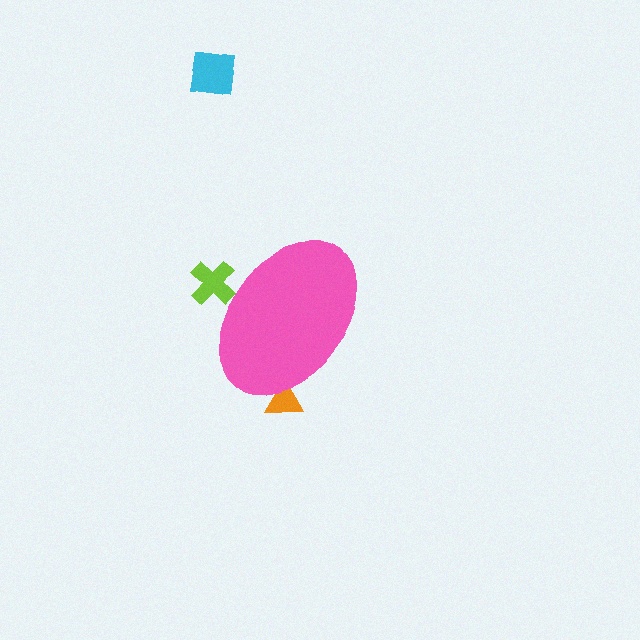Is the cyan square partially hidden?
No, the cyan square is fully visible.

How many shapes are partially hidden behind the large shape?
2 shapes are partially hidden.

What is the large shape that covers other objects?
A pink ellipse.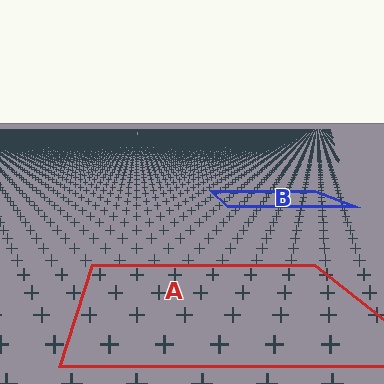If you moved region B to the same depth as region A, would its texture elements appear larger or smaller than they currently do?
They would appear larger. At a closer depth, the same texture elements are projected at a bigger on-screen size.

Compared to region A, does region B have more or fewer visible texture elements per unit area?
Region B has more texture elements per unit area — they are packed more densely because it is farther away.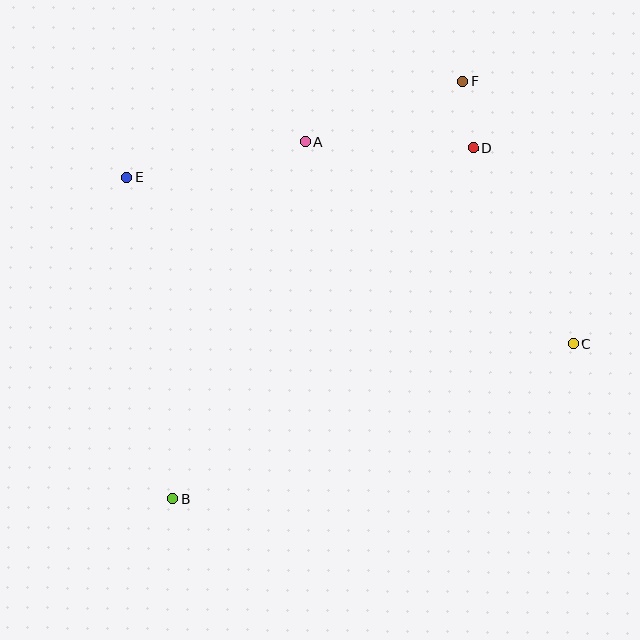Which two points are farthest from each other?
Points B and F are farthest from each other.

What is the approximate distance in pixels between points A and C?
The distance between A and C is approximately 336 pixels.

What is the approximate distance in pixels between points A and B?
The distance between A and B is approximately 380 pixels.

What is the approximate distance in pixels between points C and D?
The distance between C and D is approximately 220 pixels.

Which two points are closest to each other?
Points D and F are closest to each other.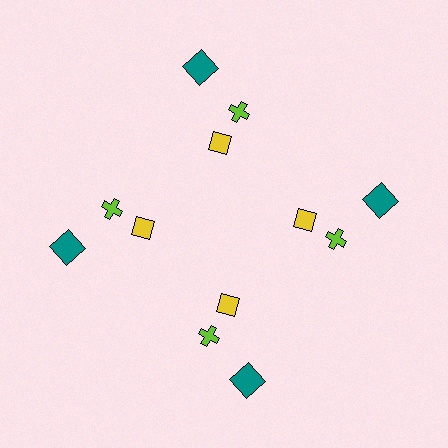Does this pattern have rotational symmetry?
Yes, this pattern has 4-fold rotational symmetry. It looks the same after rotating 90 degrees around the center.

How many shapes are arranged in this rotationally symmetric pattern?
There are 12 shapes, arranged in 4 groups of 3.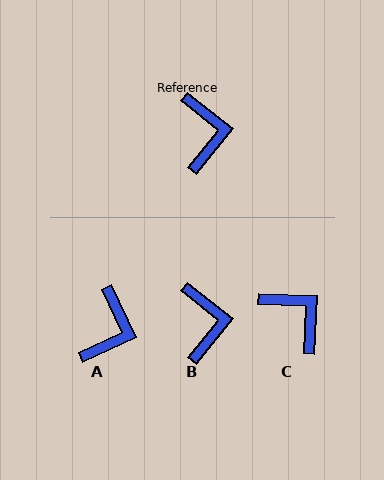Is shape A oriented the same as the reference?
No, it is off by about 27 degrees.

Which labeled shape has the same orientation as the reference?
B.